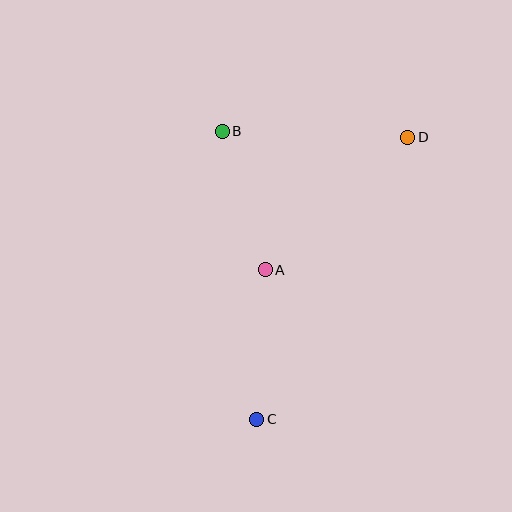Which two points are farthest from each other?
Points C and D are farthest from each other.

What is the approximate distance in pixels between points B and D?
The distance between B and D is approximately 186 pixels.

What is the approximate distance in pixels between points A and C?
The distance between A and C is approximately 149 pixels.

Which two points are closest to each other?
Points A and B are closest to each other.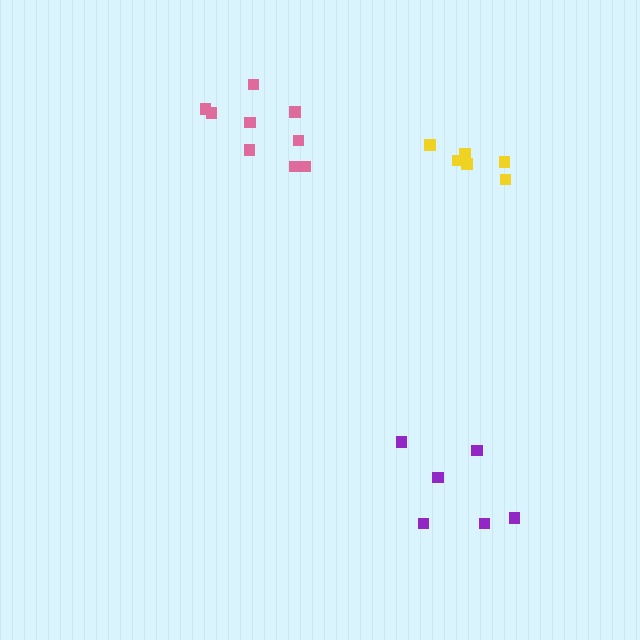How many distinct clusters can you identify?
There are 3 distinct clusters.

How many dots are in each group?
Group 1: 9 dots, Group 2: 6 dots, Group 3: 6 dots (21 total).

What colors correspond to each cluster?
The clusters are colored: pink, yellow, purple.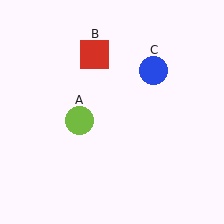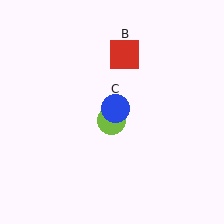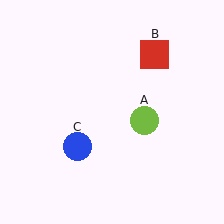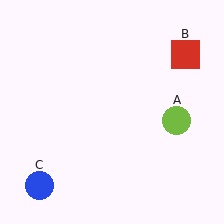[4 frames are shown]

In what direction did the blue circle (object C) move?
The blue circle (object C) moved down and to the left.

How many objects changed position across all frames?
3 objects changed position: lime circle (object A), red square (object B), blue circle (object C).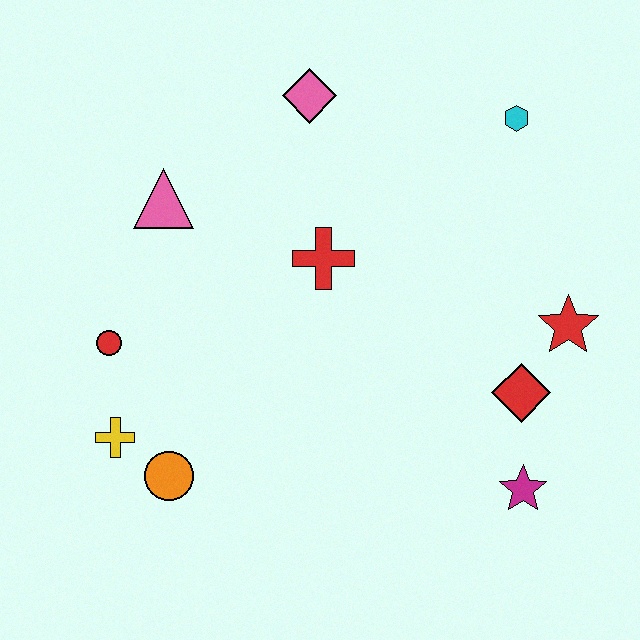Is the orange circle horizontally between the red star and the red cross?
No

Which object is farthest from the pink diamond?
The magenta star is farthest from the pink diamond.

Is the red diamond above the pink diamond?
No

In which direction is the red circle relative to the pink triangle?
The red circle is below the pink triangle.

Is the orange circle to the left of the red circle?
No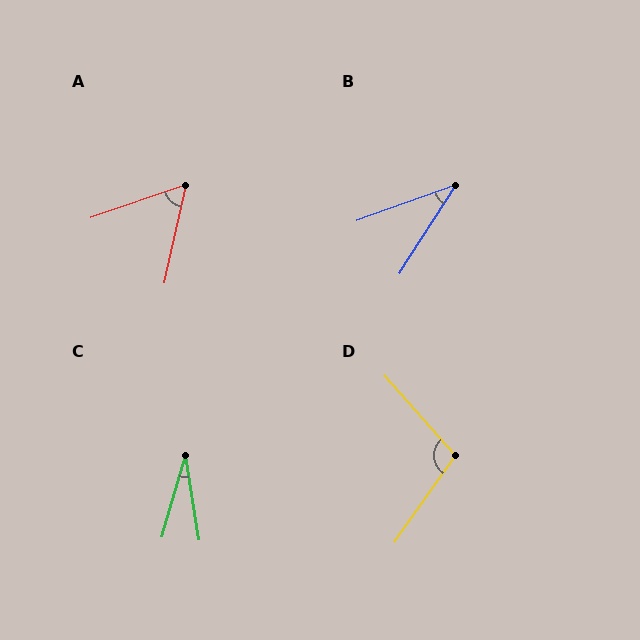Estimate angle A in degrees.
Approximately 58 degrees.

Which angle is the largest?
D, at approximately 103 degrees.